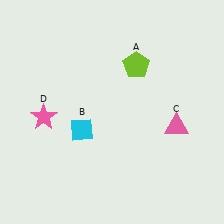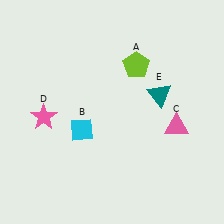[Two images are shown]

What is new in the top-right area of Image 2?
A teal triangle (E) was added in the top-right area of Image 2.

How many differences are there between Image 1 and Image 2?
There is 1 difference between the two images.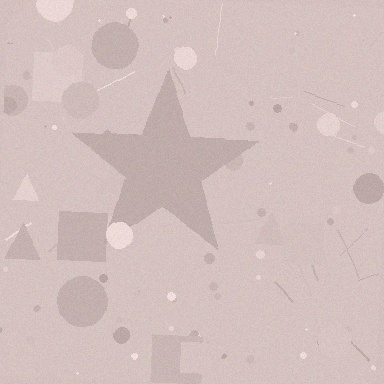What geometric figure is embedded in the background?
A star is embedded in the background.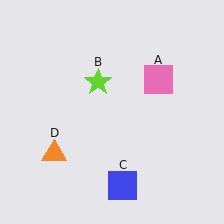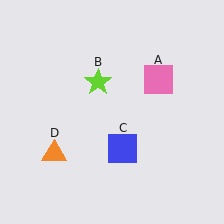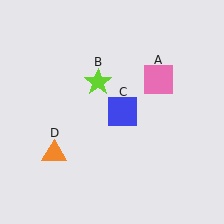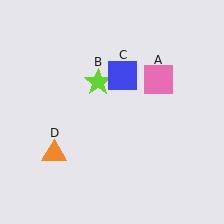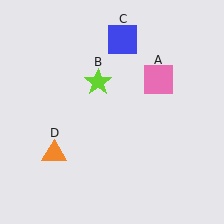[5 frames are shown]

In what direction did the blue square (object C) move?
The blue square (object C) moved up.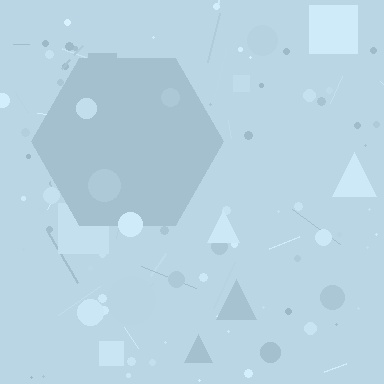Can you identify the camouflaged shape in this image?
The camouflaged shape is a hexagon.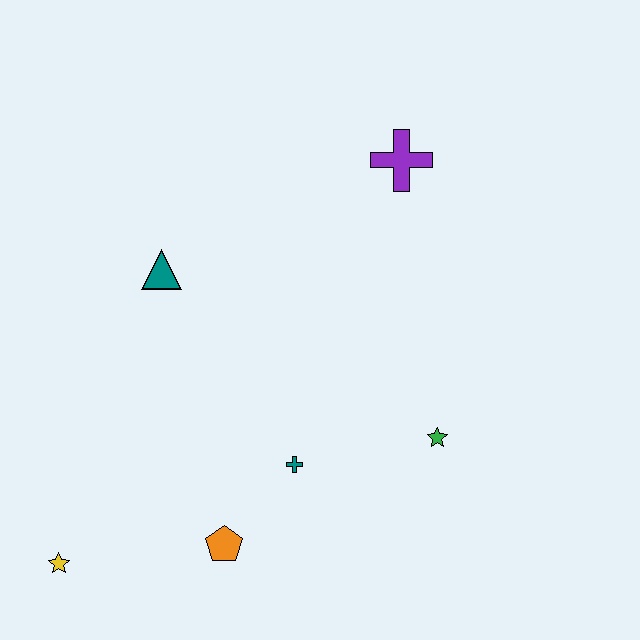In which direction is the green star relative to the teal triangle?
The green star is to the right of the teal triangle.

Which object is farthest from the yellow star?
The purple cross is farthest from the yellow star.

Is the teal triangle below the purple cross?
Yes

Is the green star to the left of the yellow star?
No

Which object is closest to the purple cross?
The teal triangle is closest to the purple cross.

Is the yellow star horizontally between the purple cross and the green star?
No